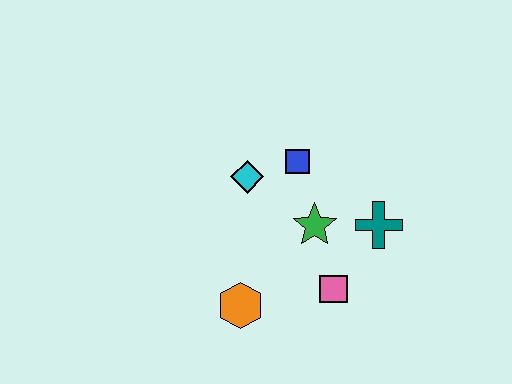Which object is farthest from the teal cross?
The orange hexagon is farthest from the teal cross.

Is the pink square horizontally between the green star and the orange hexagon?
No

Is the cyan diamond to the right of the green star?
No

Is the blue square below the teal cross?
No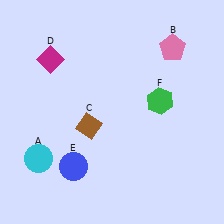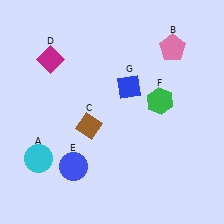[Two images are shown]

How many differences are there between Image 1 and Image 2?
There is 1 difference between the two images.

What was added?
A blue diamond (G) was added in Image 2.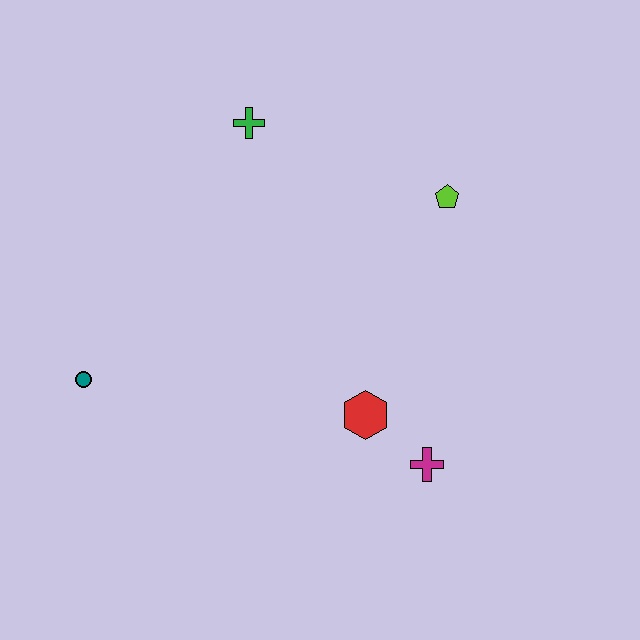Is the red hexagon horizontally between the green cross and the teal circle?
No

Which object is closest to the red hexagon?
The magenta cross is closest to the red hexagon.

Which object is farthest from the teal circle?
The lime pentagon is farthest from the teal circle.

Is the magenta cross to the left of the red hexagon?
No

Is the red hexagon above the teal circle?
No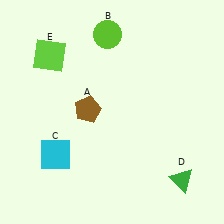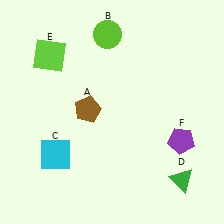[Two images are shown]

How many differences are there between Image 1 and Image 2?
There is 1 difference between the two images.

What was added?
A purple pentagon (F) was added in Image 2.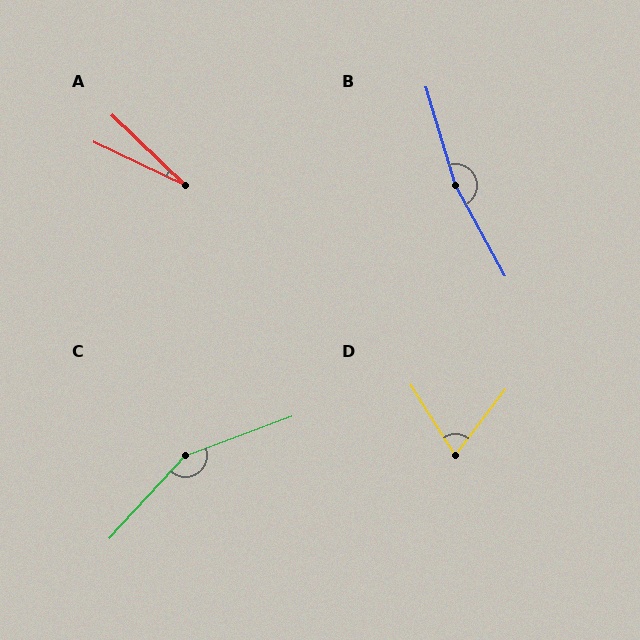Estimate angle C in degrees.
Approximately 153 degrees.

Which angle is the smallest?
A, at approximately 19 degrees.